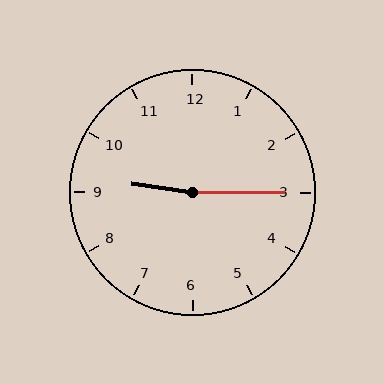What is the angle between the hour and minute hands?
Approximately 172 degrees.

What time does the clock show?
9:15.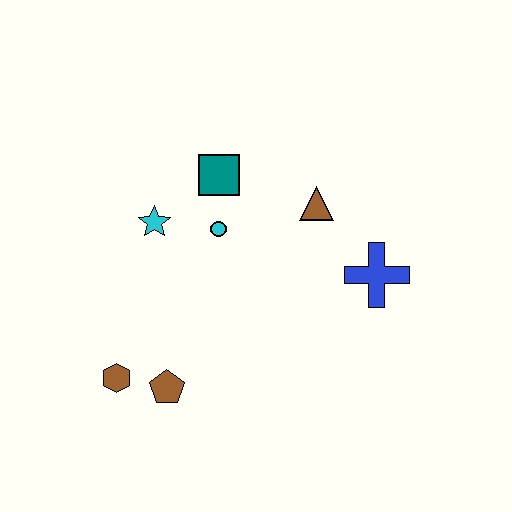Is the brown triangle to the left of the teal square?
No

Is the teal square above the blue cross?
Yes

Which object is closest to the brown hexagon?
The brown pentagon is closest to the brown hexagon.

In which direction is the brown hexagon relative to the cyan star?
The brown hexagon is below the cyan star.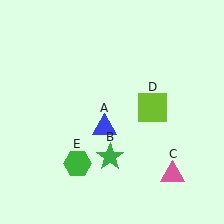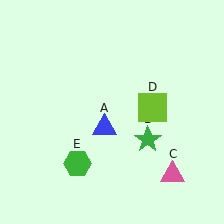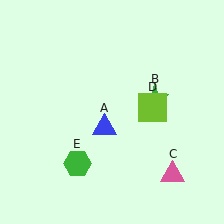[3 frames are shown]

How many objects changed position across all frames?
1 object changed position: green star (object B).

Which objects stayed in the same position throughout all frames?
Blue triangle (object A) and pink triangle (object C) and lime square (object D) and green hexagon (object E) remained stationary.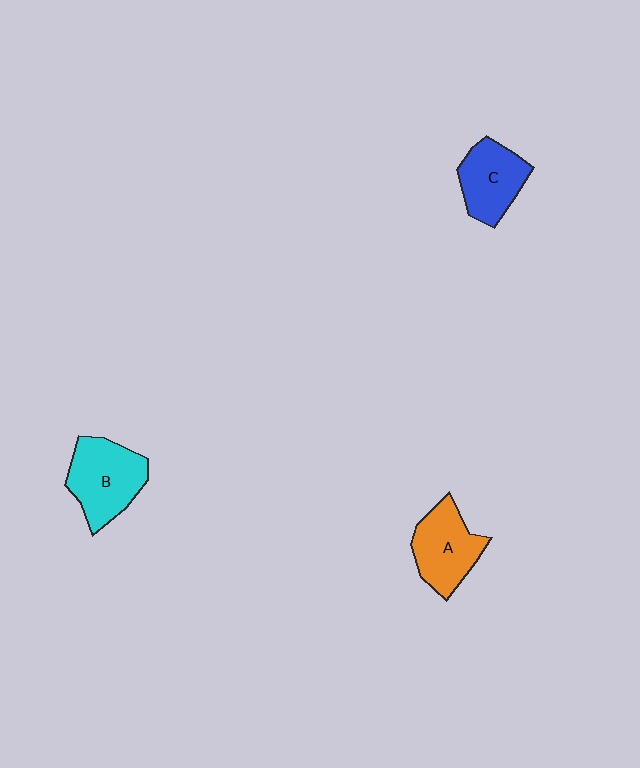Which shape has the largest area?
Shape B (cyan).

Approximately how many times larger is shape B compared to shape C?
Approximately 1.2 times.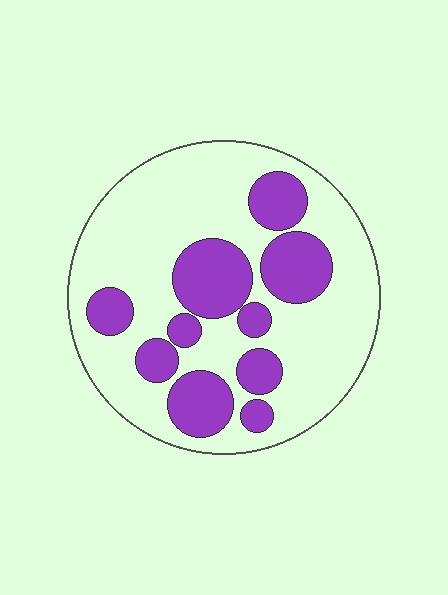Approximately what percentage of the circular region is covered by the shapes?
Approximately 30%.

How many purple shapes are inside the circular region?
10.